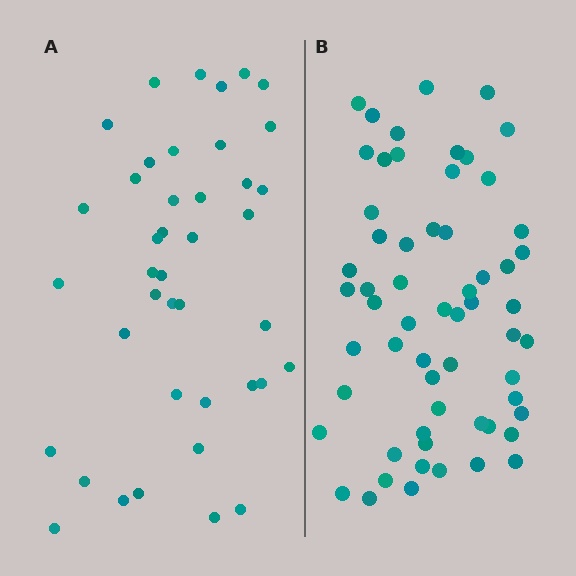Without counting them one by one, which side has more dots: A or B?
Region B (the right region) has more dots.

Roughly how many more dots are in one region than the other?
Region B has approximately 20 more dots than region A.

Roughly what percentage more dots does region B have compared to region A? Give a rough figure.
About 45% more.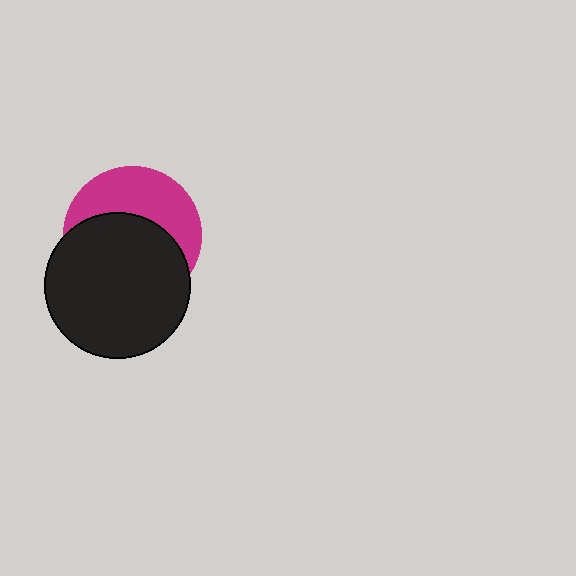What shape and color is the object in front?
The object in front is a black circle.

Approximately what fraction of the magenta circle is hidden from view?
Roughly 58% of the magenta circle is hidden behind the black circle.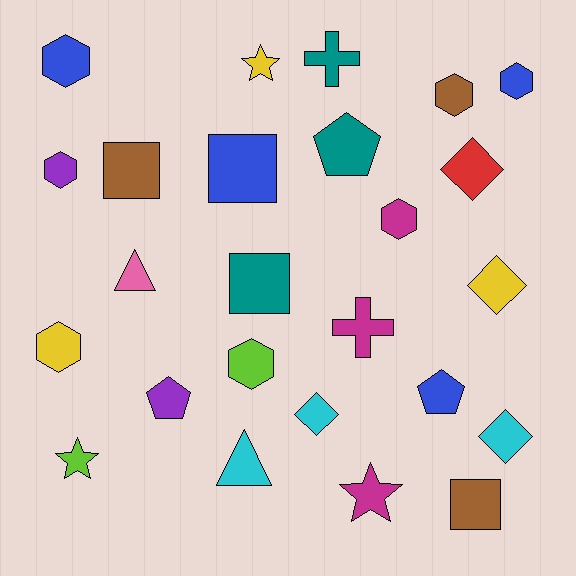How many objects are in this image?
There are 25 objects.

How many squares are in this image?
There are 4 squares.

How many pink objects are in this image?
There is 1 pink object.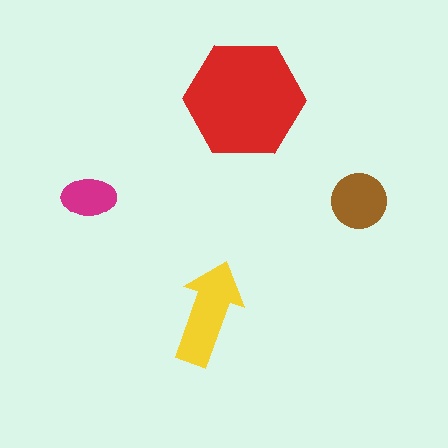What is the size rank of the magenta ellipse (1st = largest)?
4th.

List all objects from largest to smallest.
The red hexagon, the yellow arrow, the brown circle, the magenta ellipse.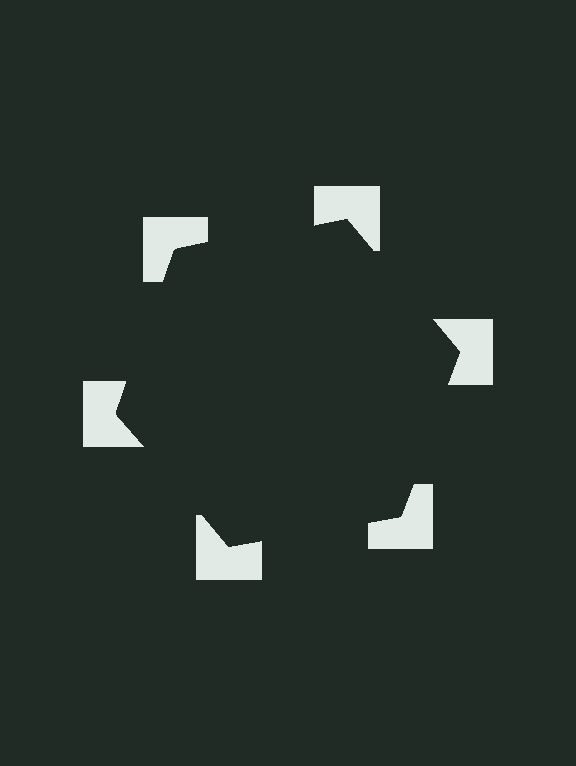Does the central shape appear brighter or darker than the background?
It typically appears slightly darker than the background, even though no actual brightness change is drawn.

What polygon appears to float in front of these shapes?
An illusory hexagon — its edges are inferred from the aligned wedge cuts in the notched squares, not physically drawn.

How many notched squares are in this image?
There are 6 — one at each vertex of the illusory hexagon.